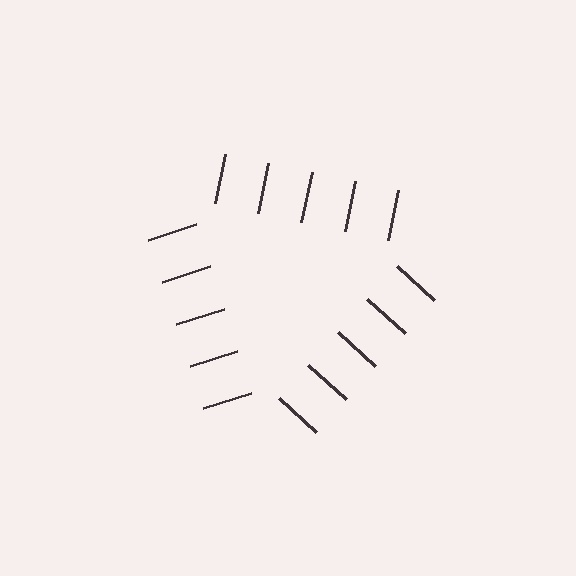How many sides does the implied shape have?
3 sides — the line-ends trace a triangle.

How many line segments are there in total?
15 — 5 along each of the 3 edges.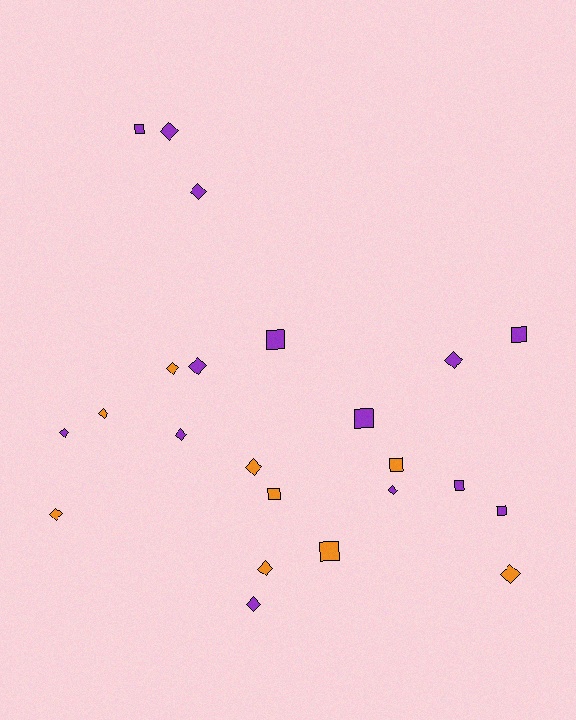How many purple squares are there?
There are 6 purple squares.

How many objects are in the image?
There are 23 objects.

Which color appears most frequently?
Purple, with 14 objects.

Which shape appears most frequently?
Diamond, with 14 objects.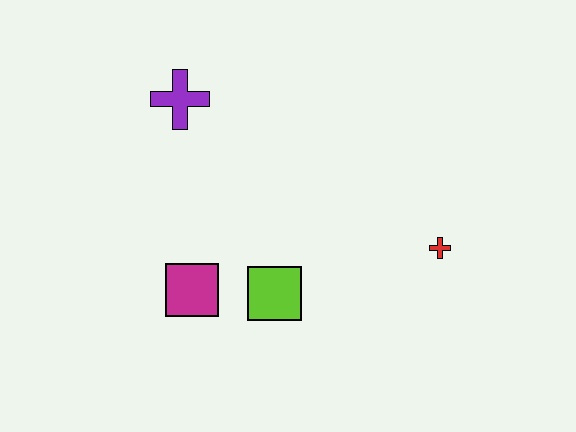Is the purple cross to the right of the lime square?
No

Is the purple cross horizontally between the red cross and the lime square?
No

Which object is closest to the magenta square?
The lime square is closest to the magenta square.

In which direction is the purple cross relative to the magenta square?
The purple cross is above the magenta square.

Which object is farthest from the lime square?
The purple cross is farthest from the lime square.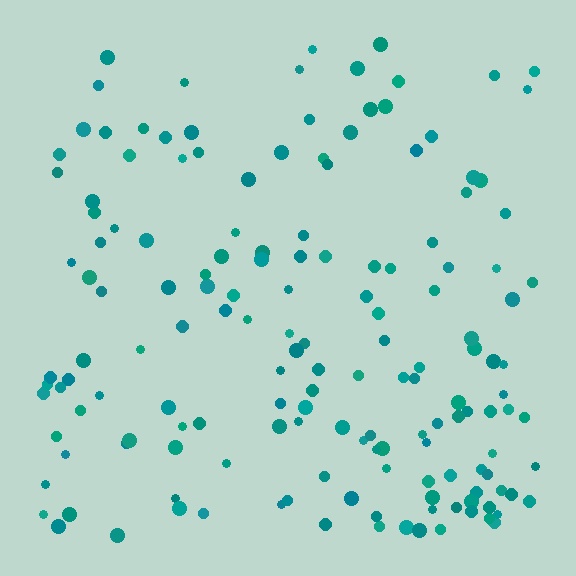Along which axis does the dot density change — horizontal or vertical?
Vertical.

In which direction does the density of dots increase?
From top to bottom, with the bottom side densest.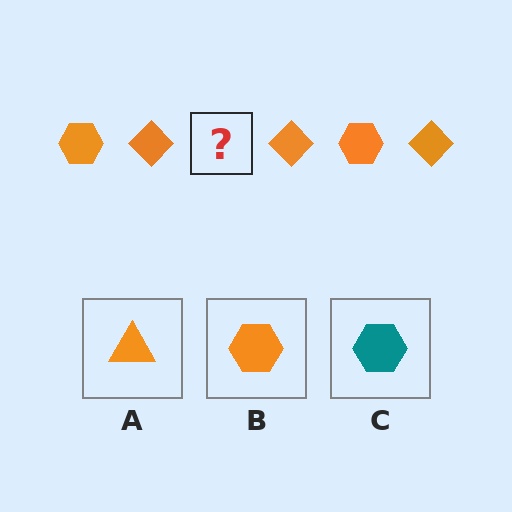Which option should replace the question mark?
Option B.